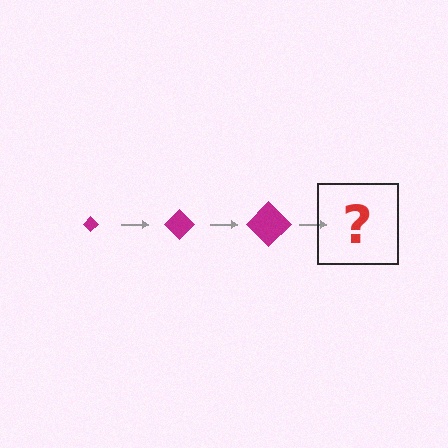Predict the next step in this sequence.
The next step is a magenta diamond, larger than the previous one.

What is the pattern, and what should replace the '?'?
The pattern is that the diamond gets progressively larger each step. The '?' should be a magenta diamond, larger than the previous one.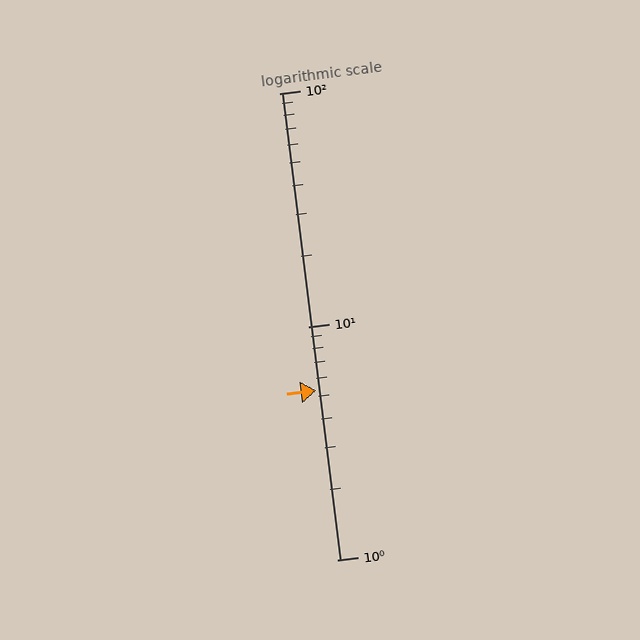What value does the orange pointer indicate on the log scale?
The pointer indicates approximately 5.3.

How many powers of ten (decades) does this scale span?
The scale spans 2 decades, from 1 to 100.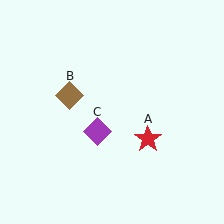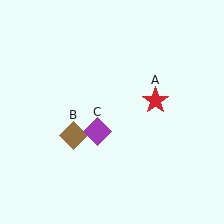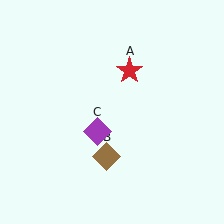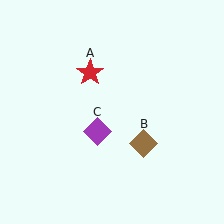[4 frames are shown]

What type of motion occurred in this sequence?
The red star (object A), brown diamond (object B) rotated counterclockwise around the center of the scene.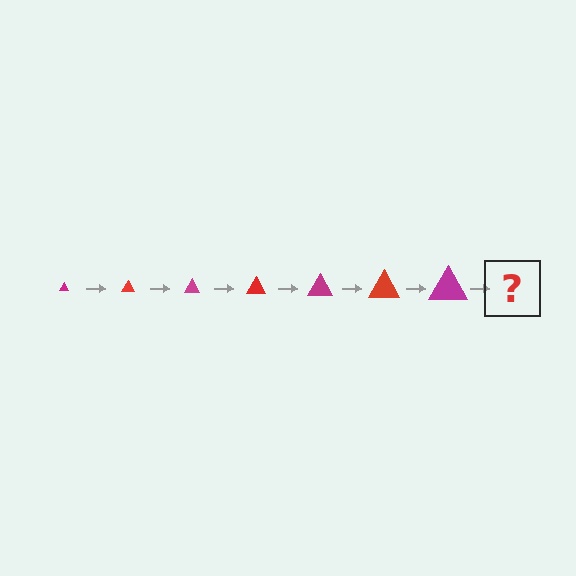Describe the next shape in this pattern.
It should be a red triangle, larger than the previous one.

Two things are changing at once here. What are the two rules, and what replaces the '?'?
The two rules are that the triangle grows larger each step and the color cycles through magenta and red. The '?' should be a red triangle, larger than the previous one.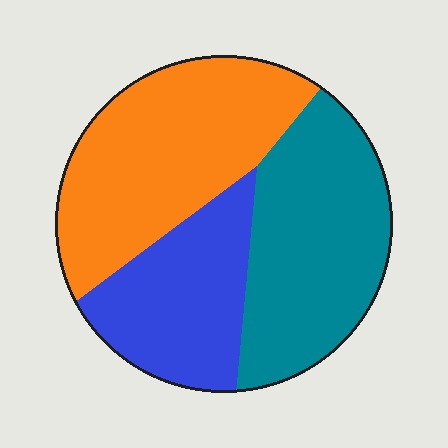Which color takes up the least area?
Blue, at roughly 25%.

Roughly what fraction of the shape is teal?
Teal covers around 35% of the shape.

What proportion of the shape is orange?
Orange takes up about three eighths (3/8) of the shape.